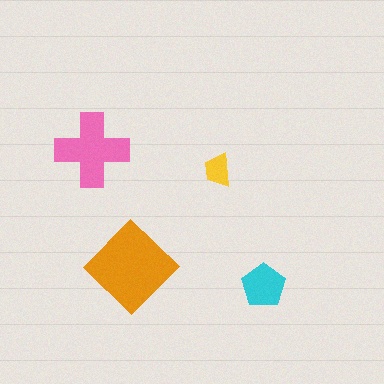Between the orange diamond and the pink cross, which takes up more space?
The orange diamond.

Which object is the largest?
The orange diamond.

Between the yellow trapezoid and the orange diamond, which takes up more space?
The orange diamond.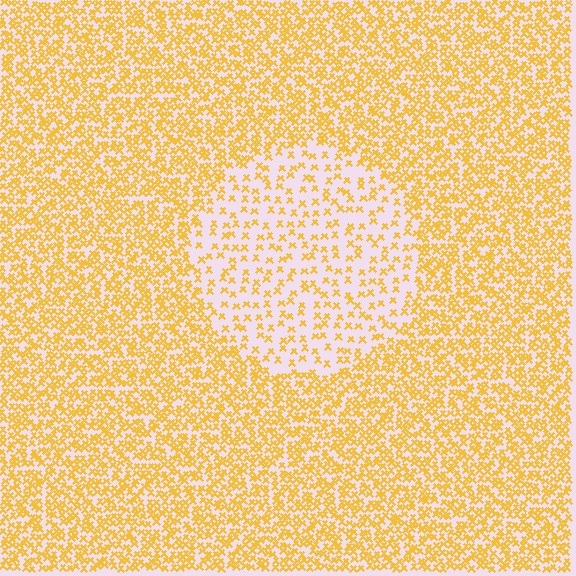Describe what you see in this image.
The image contains small yellow elements arranged at two different densities. A circle-shaped region is visible where the elements are less densely packed than the surrounding area.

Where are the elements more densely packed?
The elements are more densely packed outside the circle boundary.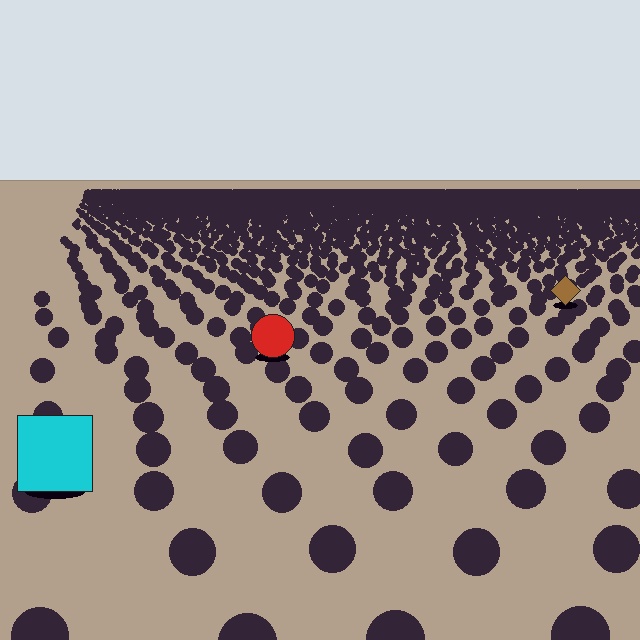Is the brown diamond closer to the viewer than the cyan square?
No. The cyan square is closer — you can tell from the texture gradient: the ground texture is coarser near it.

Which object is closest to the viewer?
The cyan square is closest. The texture marks near it are larger and more spread out.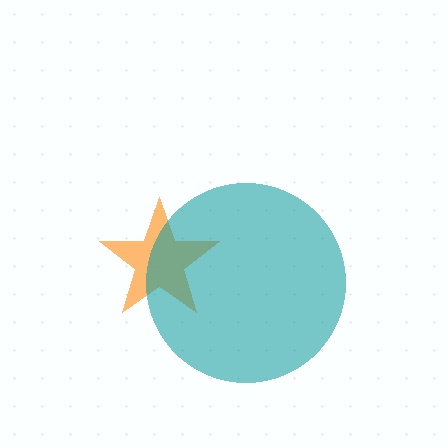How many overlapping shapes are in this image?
There are 2 overlapping shapes in the image.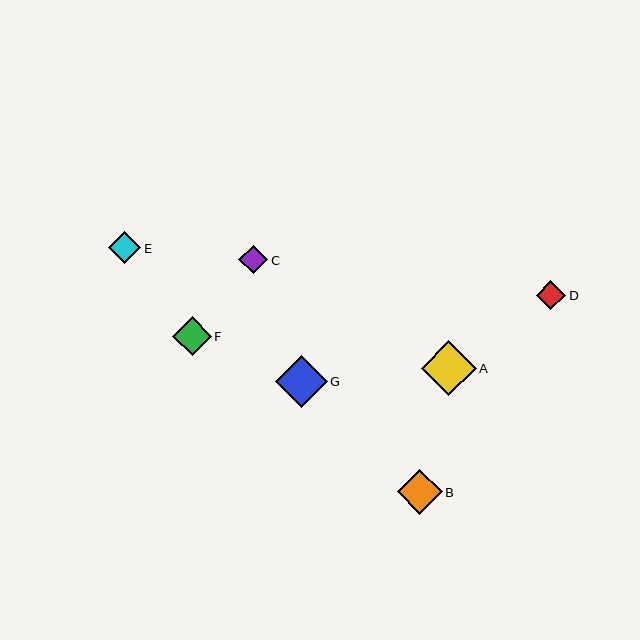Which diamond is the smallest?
Diamond C is the smallest with a size of approximately 29 pixels.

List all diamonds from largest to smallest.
From largest to smallest: A, G, B, F, E, D, C.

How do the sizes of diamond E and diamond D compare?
Diamond E and diamond D are approximately the same size.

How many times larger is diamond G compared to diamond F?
Diamond G is approximately 1.3 times the size of diamond F.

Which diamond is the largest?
Diamond A is the largest with a size of approximately 55 pixels.